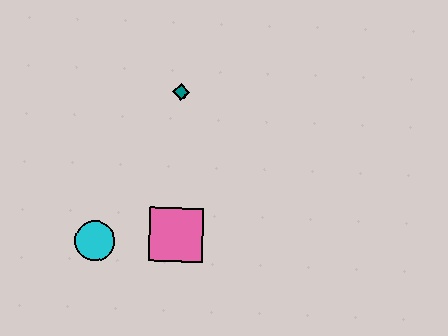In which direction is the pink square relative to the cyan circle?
The pink square is to the right of the cyan circle.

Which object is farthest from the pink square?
The teal diamond is farthest from the pink square.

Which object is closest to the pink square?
The cyan circle is closest to the pink square.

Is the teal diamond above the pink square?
Yes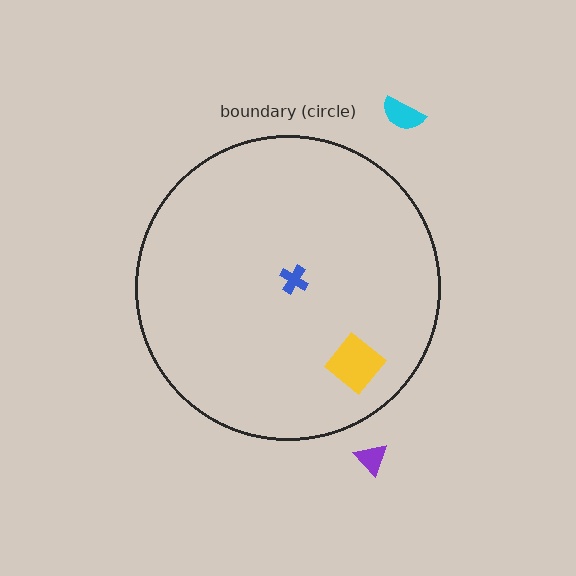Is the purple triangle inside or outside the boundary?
Outside.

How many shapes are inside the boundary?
2 inside, 2 outside.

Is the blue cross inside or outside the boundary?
Inside.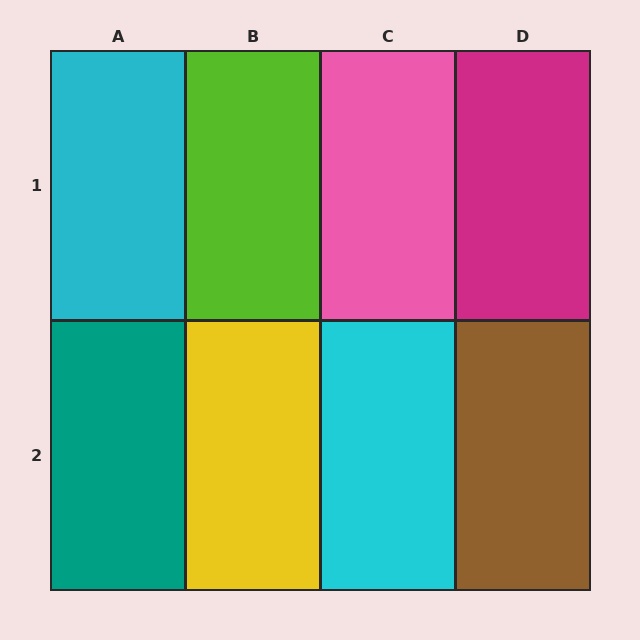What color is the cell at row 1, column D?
Magenta.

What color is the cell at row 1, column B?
Lime.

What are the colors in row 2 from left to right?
Teal, yellow, cyan, brown.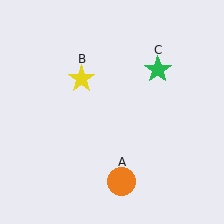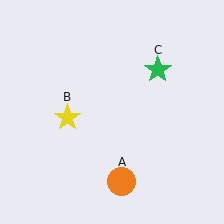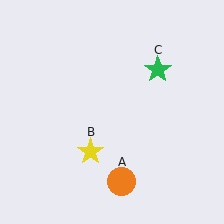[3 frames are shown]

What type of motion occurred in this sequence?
The yellow star (object B) rotated counterclockwise around the center of the scene.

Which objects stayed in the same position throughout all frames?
Orange circle (object A) and green star (object C) remained stationary.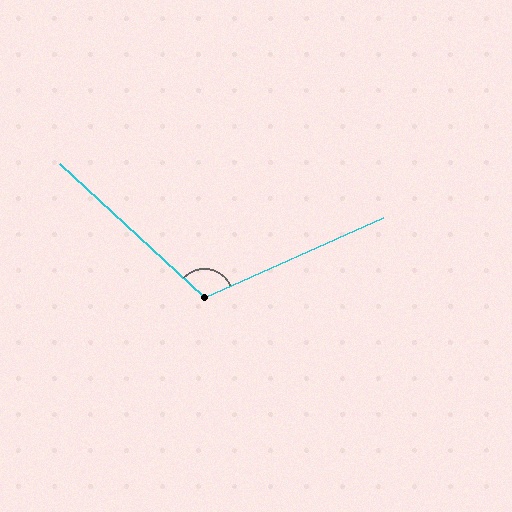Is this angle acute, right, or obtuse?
It is obtuse.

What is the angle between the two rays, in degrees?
Approximately 113 degrees.